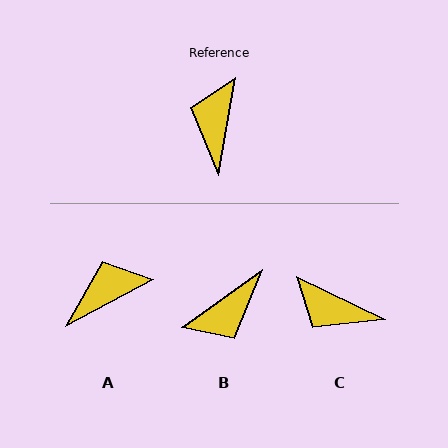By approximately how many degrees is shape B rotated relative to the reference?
Approximately 136 degrees counter-clockwise.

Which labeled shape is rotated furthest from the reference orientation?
B, about 136 degrees away.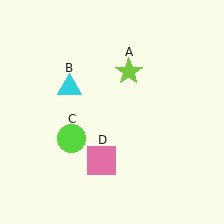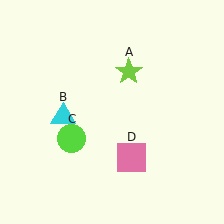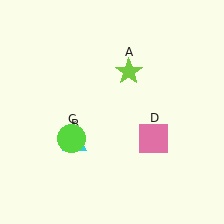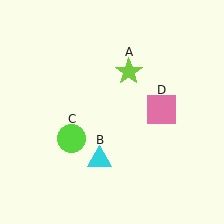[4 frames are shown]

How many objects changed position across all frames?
2 objects changed position: cyan triangle (object B), pink square (object D).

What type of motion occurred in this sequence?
The cyan triangle (object B), pink square (object D) rotated counterclockwise around the center of the scene.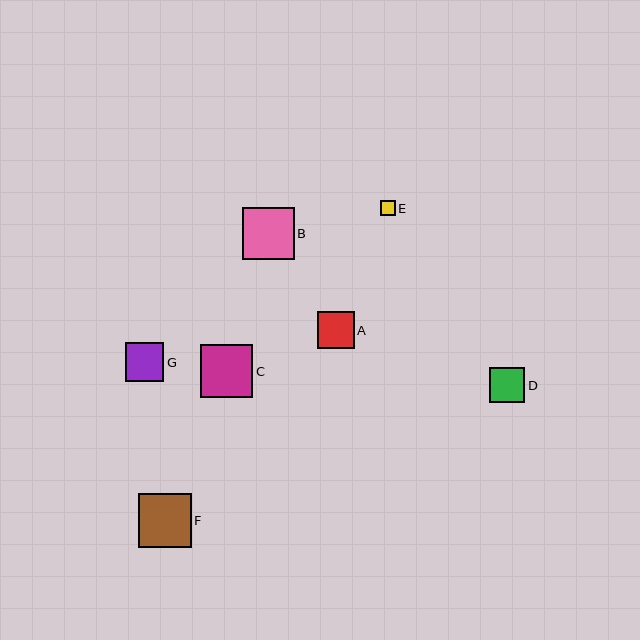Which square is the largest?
Square F is the largest with a size of approximately 53 pixels.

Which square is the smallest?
Square E is the smallest with a size of approximately 15 pixels.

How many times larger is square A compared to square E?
Square A is approximately 2.4 times the size of square E.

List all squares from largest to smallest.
From largest to smallest: F, C, B, G, A, D, E.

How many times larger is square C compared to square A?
Square C is approximately 1.5 times the size of square A.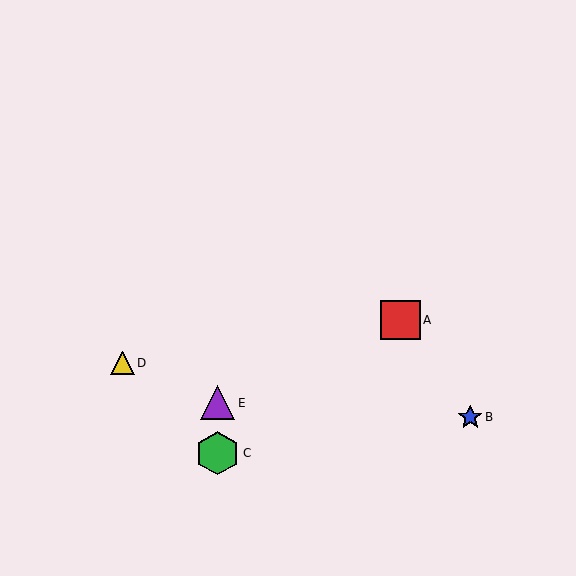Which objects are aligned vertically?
Objects C, E are aligned vertically.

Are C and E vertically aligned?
Yes, both are at x≈218.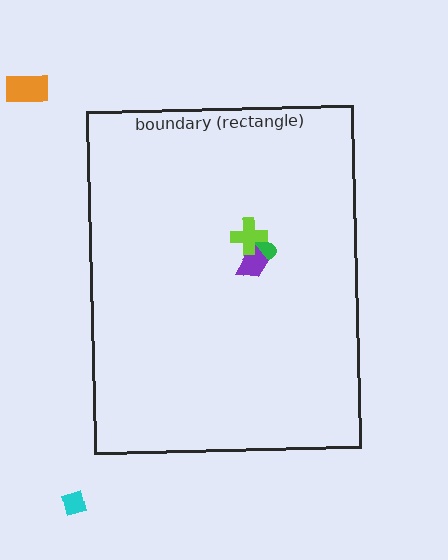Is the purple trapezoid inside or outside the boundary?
Inside.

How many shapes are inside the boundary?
3 inside, 2 outside.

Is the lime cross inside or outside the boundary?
Inside.